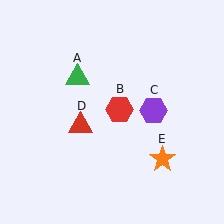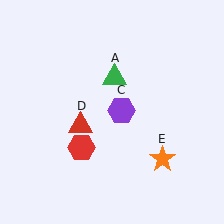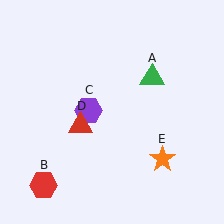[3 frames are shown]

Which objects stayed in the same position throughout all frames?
Red triangle (object D) and orange star (object E) remained stationary.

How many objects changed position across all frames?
3 objects changed position: green triangle (object A), red hexagon (object B), purple hexagon (object C).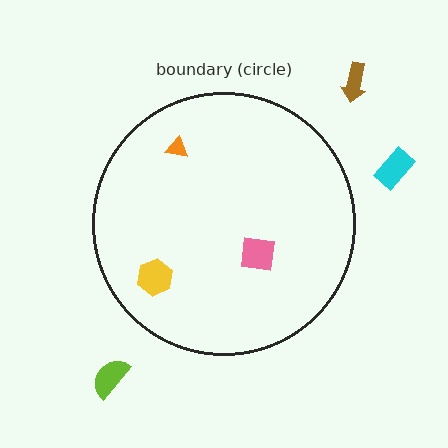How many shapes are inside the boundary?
3 inside, 3 outside.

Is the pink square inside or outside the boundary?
Inside.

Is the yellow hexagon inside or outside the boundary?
Inside.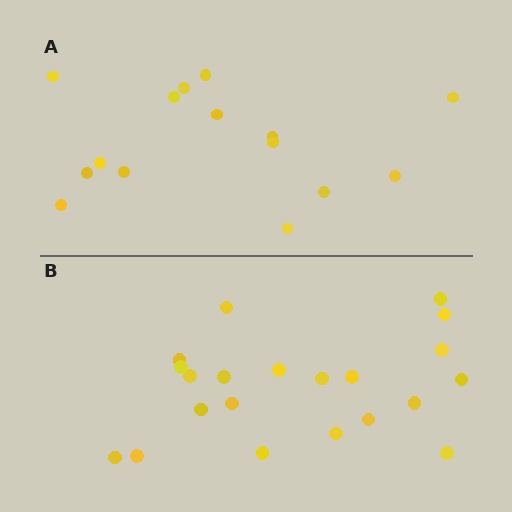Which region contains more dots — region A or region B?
Region B (the bottom region) has more dots.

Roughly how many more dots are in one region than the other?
Region B has about 6 more dots than region A.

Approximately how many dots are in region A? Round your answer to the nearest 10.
About 20 dots. (The exact count is 15, which rounds to 20.)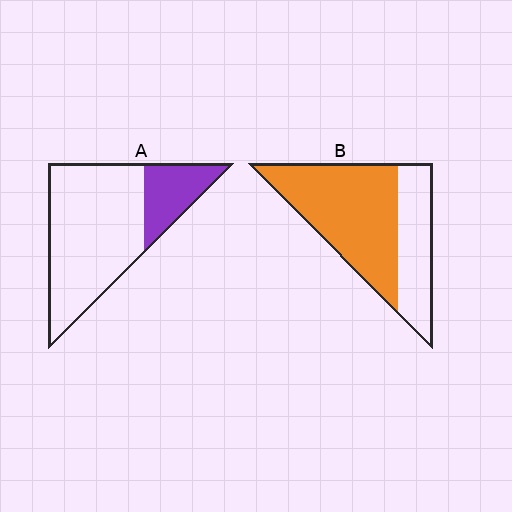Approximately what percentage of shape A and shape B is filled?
A is approximately 25% and B is approximately 65%.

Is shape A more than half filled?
No.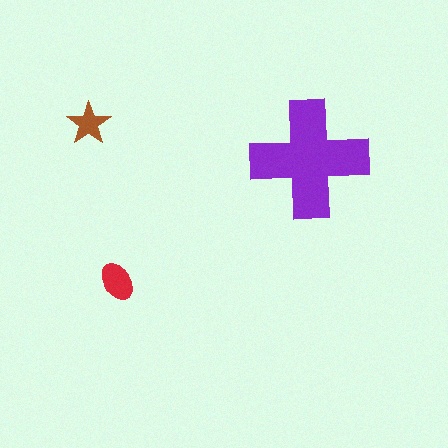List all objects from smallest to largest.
The brown star, the red ellipse, the purple cross.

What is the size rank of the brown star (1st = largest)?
3rd.